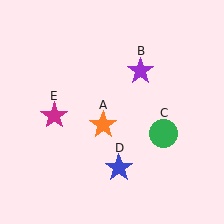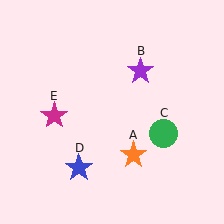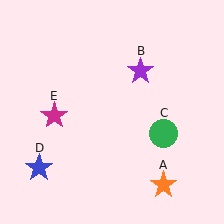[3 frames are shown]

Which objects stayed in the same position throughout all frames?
Purple star (object B) and green circle (object C) and magenta star (object E) remained stationary.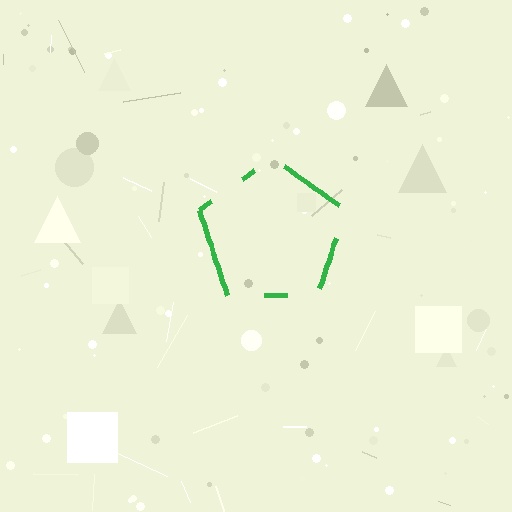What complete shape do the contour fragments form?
The contour fragments form a pentagon.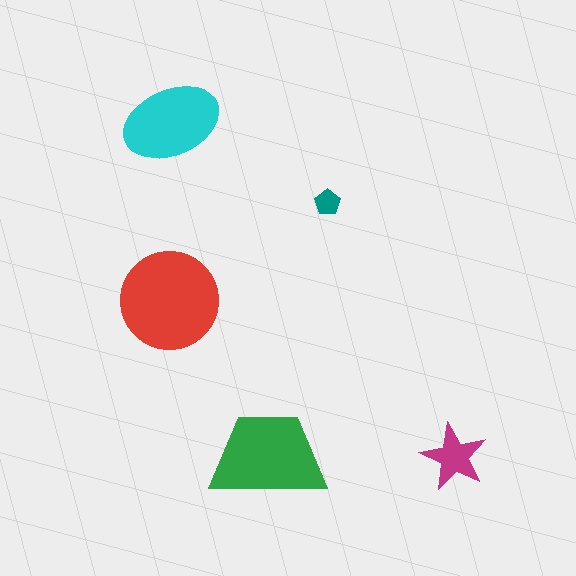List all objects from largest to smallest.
The red circle, the green trapezoid, the cyan ellipse, the magenta star, the teal pentagon.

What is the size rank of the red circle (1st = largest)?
1st.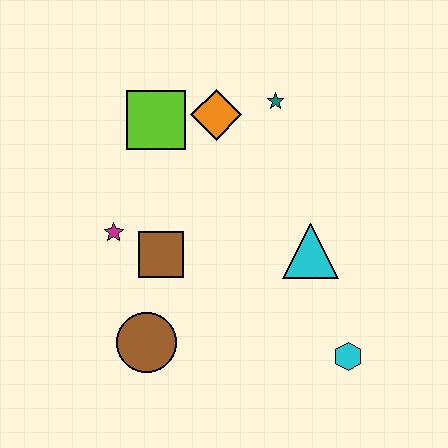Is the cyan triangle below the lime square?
Yes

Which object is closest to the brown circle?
The brown square is closest to the brown circle.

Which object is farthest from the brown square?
The cyan hexagon is farthest from the brown square.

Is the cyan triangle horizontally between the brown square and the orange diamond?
No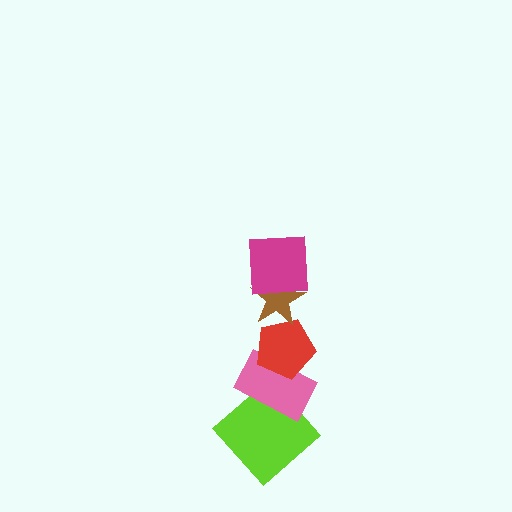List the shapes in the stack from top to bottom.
From top to bottom: the magenta square, the brown star, the red pentagon, the pink rectangle, the lime diamond.